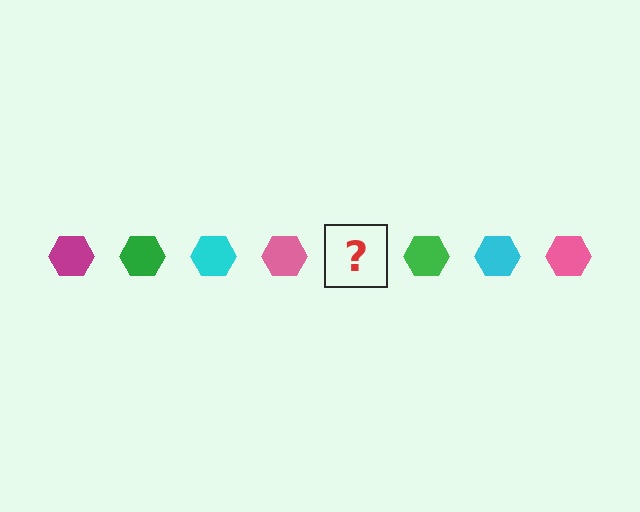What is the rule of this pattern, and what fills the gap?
The rule is that the pattern cycles through magenta, green, cyan, pink hexagons. The gap should be filled with a magenta hexagon.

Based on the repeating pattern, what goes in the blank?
The blank should be a magenta hexagon.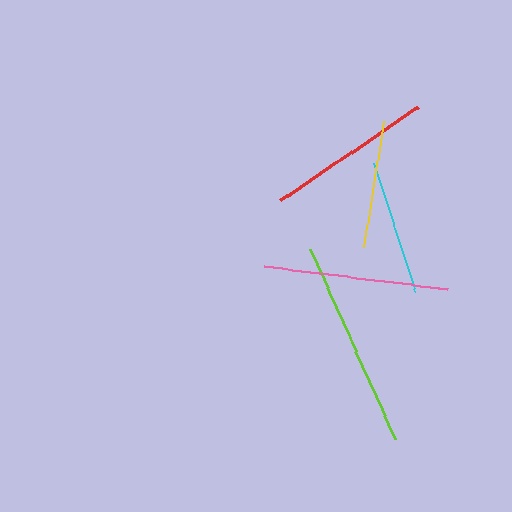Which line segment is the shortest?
The yellow line is the shortest at approximately 127 pixels.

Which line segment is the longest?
The lime line is the longest at approximately 208 pixels.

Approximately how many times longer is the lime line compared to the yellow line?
The lime line is approximately 1.6 times the length of the yellow line.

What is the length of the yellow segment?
The yellow segment is approximately 127 pixels long.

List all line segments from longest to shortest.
From longest to shortest: lime, pink, red, cyan, yellow.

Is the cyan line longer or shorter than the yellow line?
The cyan line is longer than the yellow line.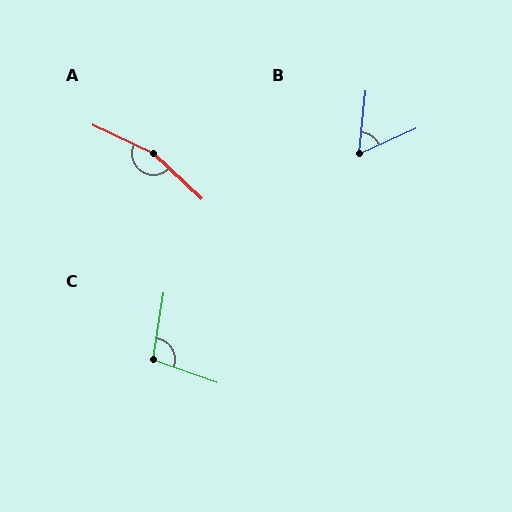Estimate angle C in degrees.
Approximately 101 degrees.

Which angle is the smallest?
B, at approximately 60 degrees.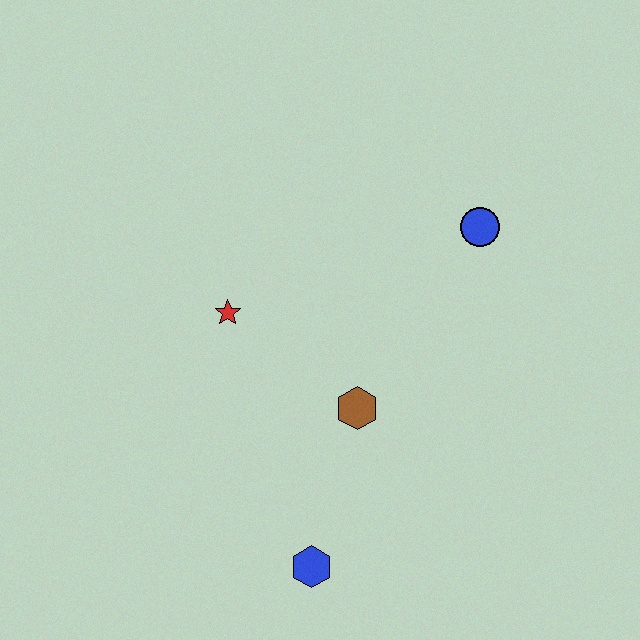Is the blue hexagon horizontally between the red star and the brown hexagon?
Yes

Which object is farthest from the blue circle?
The blue hexagon is farthest from the blue circle.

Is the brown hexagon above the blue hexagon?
Yes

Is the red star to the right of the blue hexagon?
No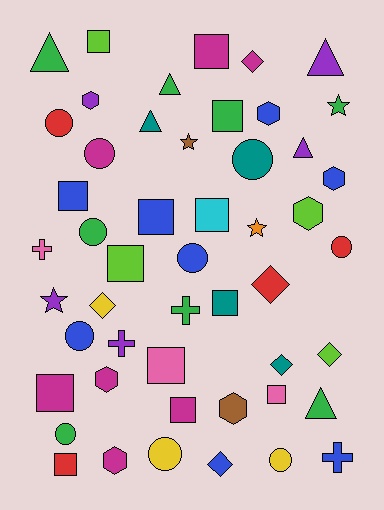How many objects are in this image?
There are 50 objects.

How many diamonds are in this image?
There are 6 diamonds.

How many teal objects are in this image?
There are 4 teal objects.